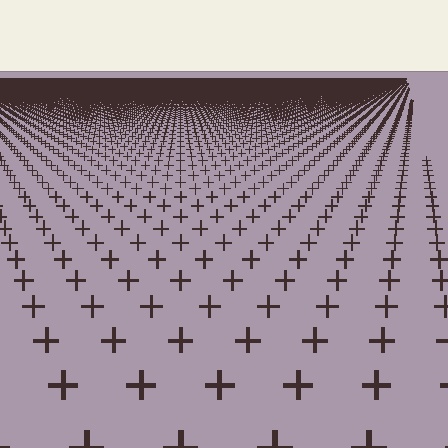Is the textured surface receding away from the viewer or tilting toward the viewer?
The surface is receding away from the viewer. Texture elements get smaller and denser toward the top.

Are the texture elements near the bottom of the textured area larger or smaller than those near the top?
Larger. Near the bottom, elements are closer to the viewer and appear at a bigger on-screen size.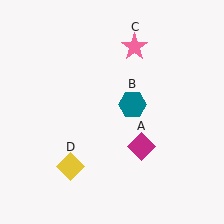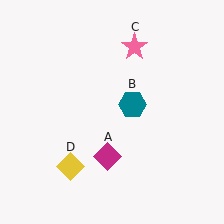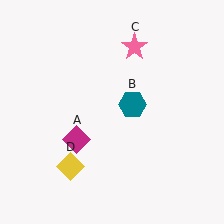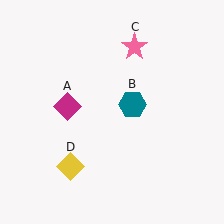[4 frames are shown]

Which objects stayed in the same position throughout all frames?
Teal hexagon (object B) and pink star (object C) and yellow diamond (object D) remained stationary.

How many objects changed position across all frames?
1 object changed position: magenta diamond (object A).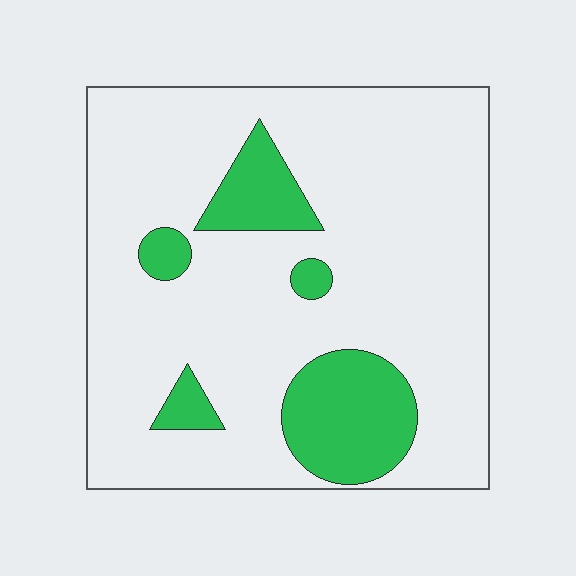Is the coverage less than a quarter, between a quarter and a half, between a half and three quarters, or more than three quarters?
Less than a quarter.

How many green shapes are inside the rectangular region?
5.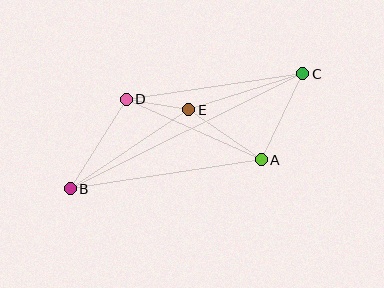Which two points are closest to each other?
Points D and E are closest to each other.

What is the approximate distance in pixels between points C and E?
The distance between C and E is approximately 120 pixels.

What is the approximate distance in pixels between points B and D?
The distance between B and D is approximately 105 pixels.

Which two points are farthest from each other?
Points B and C are farthest from each other.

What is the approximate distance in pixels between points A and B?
The distance between A and B is approximately 193 pixels.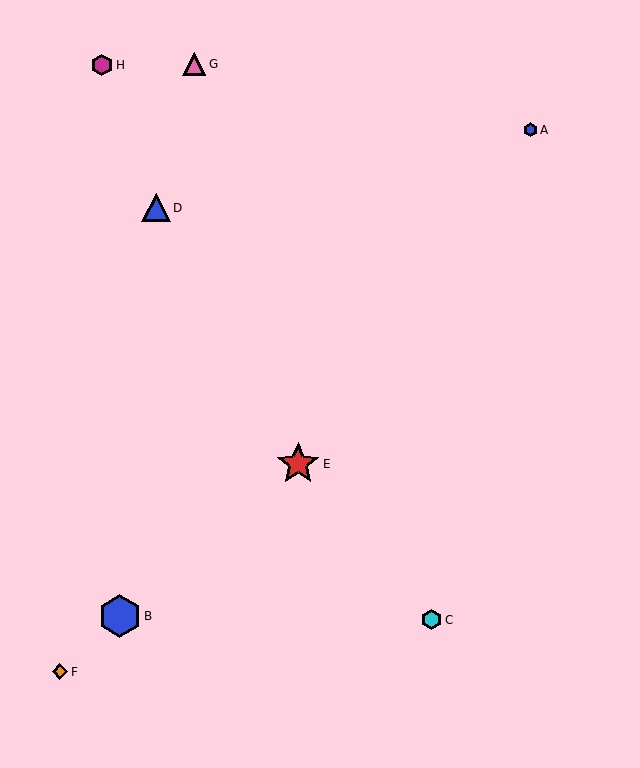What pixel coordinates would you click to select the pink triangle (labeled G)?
Click at (194, 64) to select the pink triangle G.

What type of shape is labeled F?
Shape F is an orange diamond.